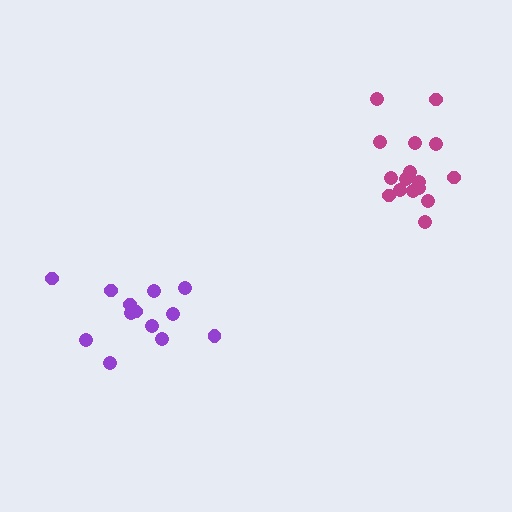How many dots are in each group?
Group 1: 16 dots, Group 2: 13 dots (29 total).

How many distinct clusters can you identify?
There are 2 distinct clusters.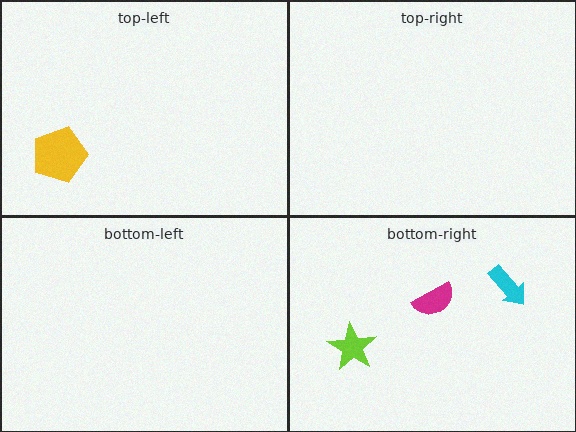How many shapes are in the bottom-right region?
3.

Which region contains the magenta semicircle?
The bottom-right region.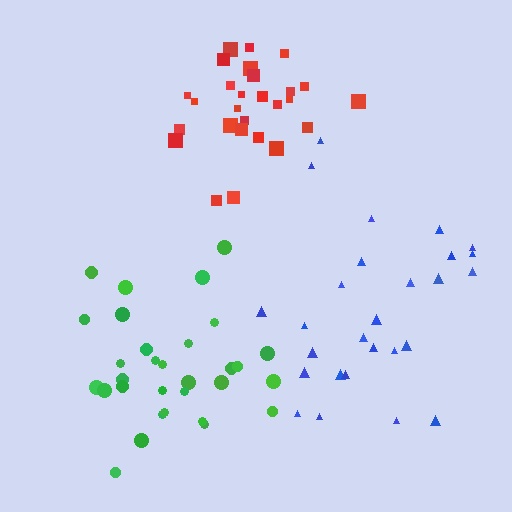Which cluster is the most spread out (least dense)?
Blue.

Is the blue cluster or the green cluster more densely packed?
Green.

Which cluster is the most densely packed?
Green.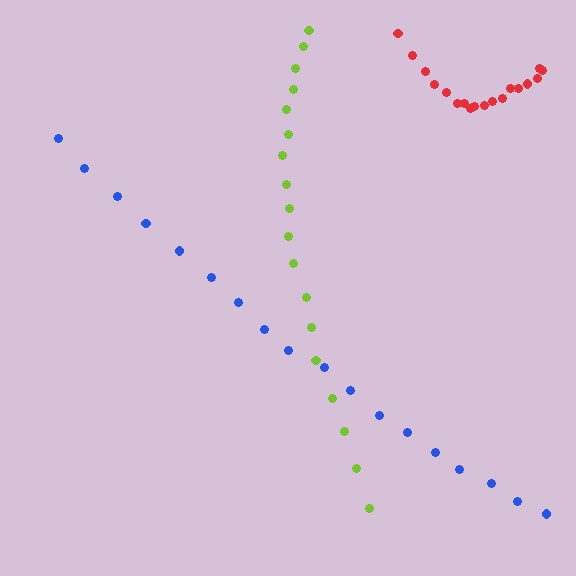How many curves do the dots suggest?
There are 3 distinct paths.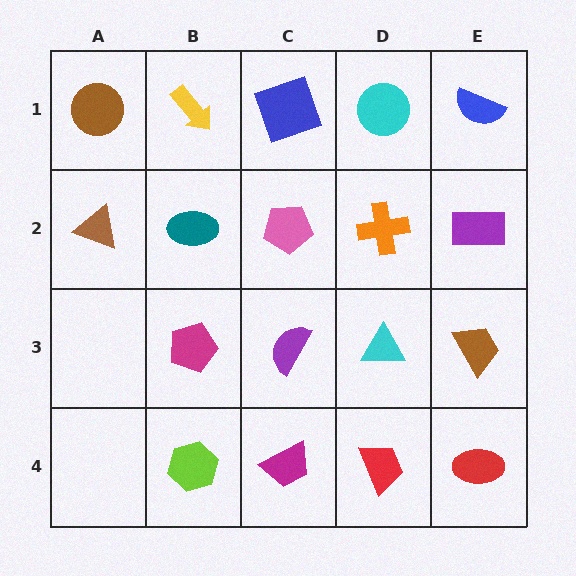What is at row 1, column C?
A blue square.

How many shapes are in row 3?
4 shapes.